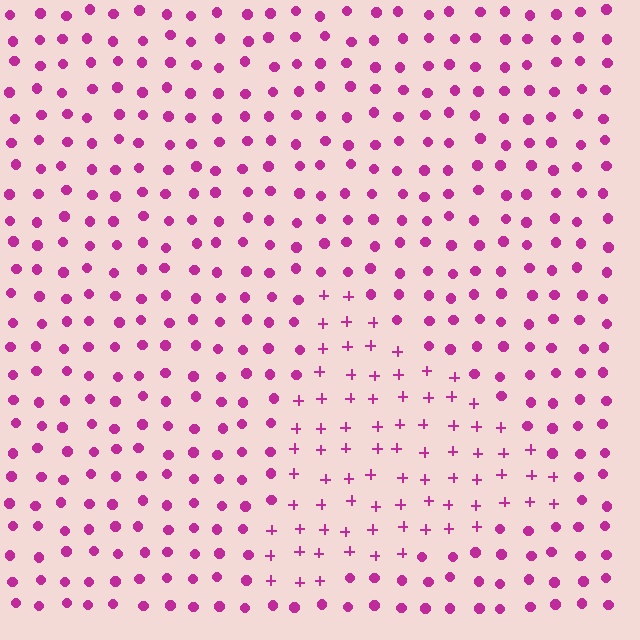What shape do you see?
I see a triangle.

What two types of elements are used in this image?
The image uses plus signs inside the triangle region and circles outside it.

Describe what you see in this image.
The image is filled with small magenta elements arranged in a uniform grid. A triangle-shaped region contains plus signs, while the surrounding area contains circles. The boundary is defined purely by the change in element shape.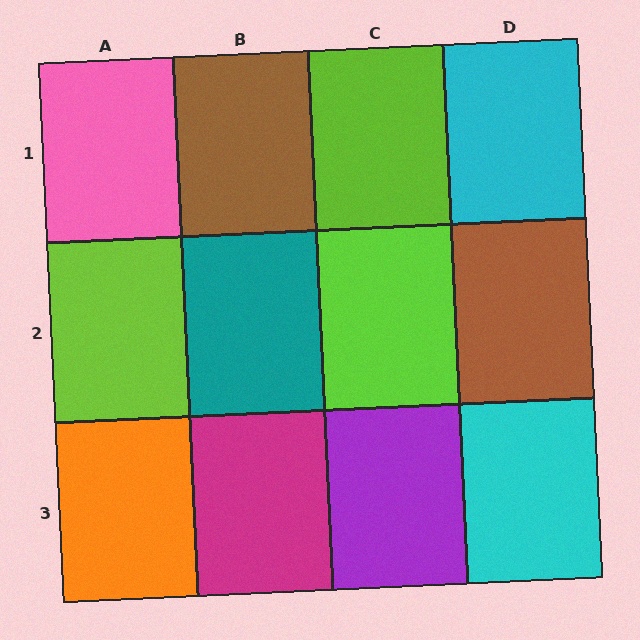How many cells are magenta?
1 cell is magenta.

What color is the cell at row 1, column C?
Lime.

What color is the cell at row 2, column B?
Teal.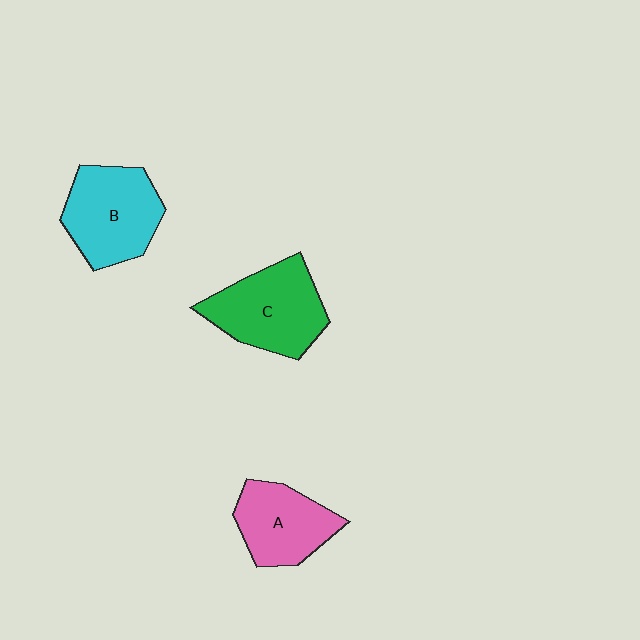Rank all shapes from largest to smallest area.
From largest to smallest: C (green), B (cyan), A (pink).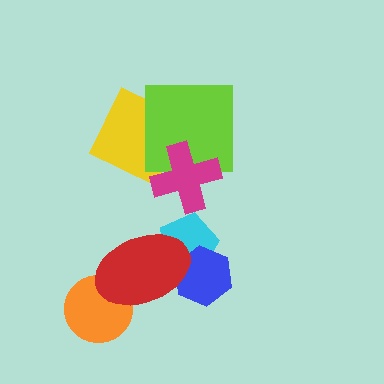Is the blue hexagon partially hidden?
Yes, it is partially covered by another shape.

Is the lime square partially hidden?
Yes, it is partially covered by another shape.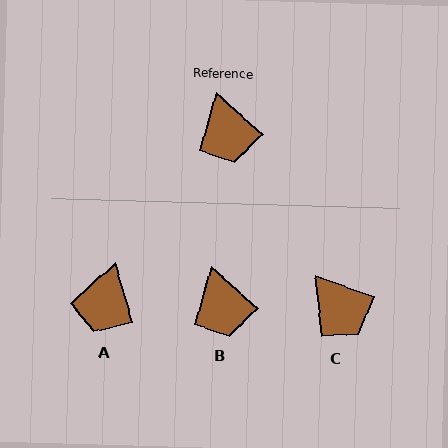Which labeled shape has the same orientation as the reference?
B.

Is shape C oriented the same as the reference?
No, it is off by about 22 degrees.